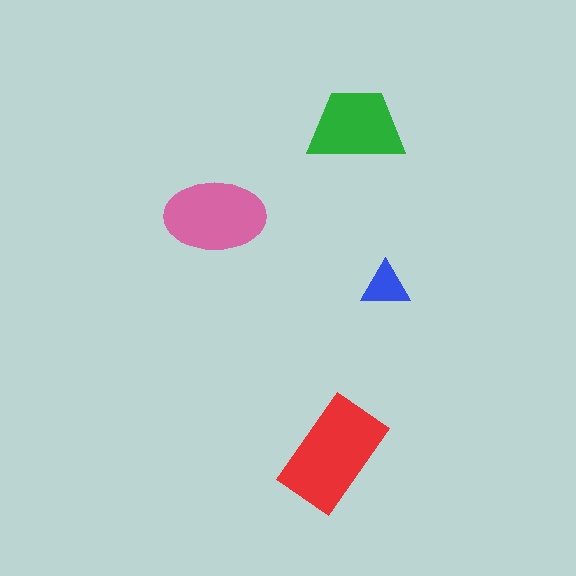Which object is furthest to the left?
The pink ellipse is leftmost.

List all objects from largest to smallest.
The red rectangle, the pink ellipse, the green trapezoid, the blue triangle.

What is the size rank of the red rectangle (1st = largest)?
1st.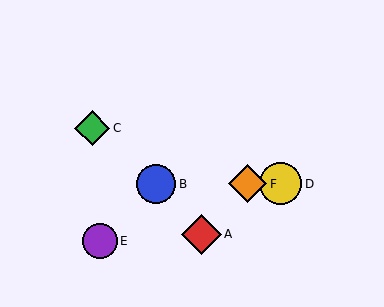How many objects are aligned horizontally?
3 objects (B, D, F) are aligned horizontally.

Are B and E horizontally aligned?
No, B is at y≈184 and E is at y≈241.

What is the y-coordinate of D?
Object D is at y≈184.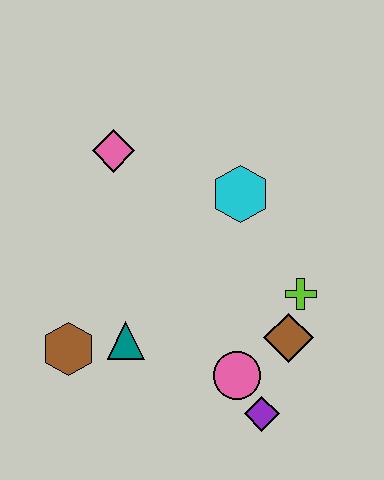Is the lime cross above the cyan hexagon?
No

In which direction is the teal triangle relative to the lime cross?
The teal triangle is to the left of the lime cross.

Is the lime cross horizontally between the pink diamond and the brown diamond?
No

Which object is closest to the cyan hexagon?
The lime cross is closest to the cyan hexagon.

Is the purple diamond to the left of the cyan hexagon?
No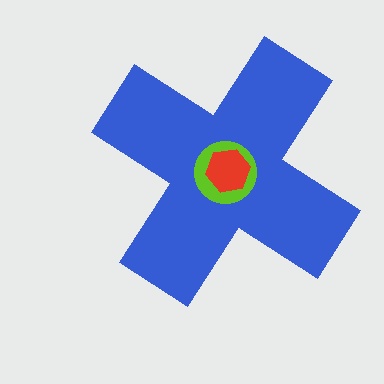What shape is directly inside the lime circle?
The red hexagon.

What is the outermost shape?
The blue cross.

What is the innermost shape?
The red hexagon.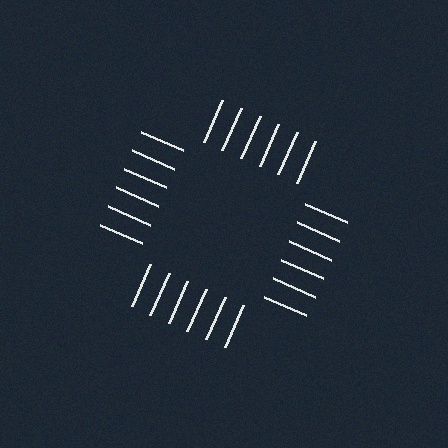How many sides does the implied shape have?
4 sides — the line-ends trace a square.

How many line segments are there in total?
24 — 6 along each of the 4 edges.